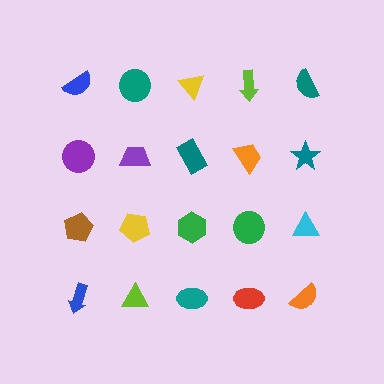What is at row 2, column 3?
A teal rectangle.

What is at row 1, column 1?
A blue semicircle.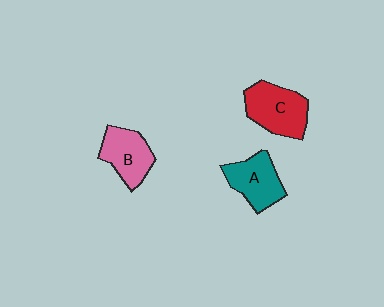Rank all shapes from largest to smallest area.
From largest to smallest: C (red), A (teal), B (pink).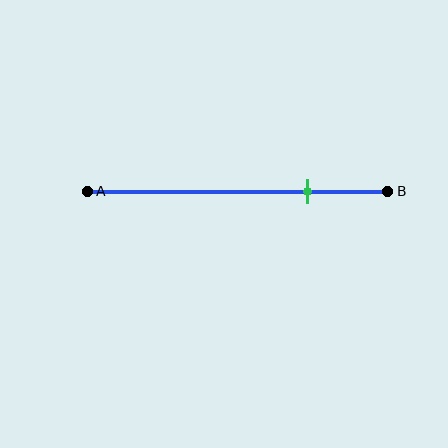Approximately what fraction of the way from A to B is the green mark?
The green mark is approximately 75% of the way from A to B.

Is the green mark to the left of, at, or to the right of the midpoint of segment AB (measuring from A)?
The green mark is to the right of the midpoint of segment AB.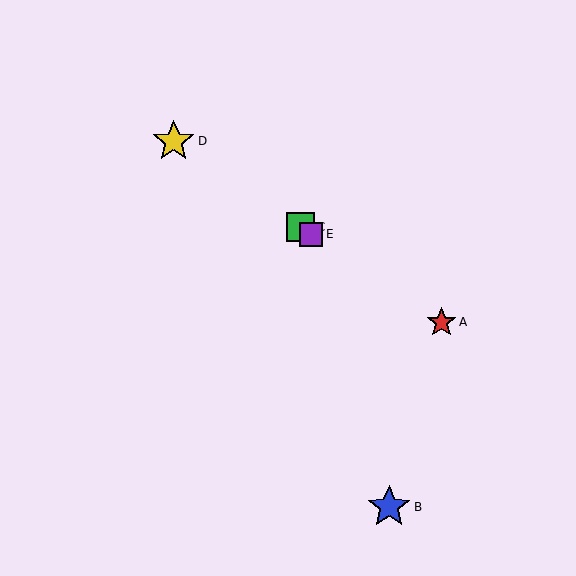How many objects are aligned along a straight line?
4 objects (A, C, D, E) are aligned along a straight line.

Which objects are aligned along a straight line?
Objects A, C, D, E are aligned along a straight line.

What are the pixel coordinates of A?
Object A is at (441, 322).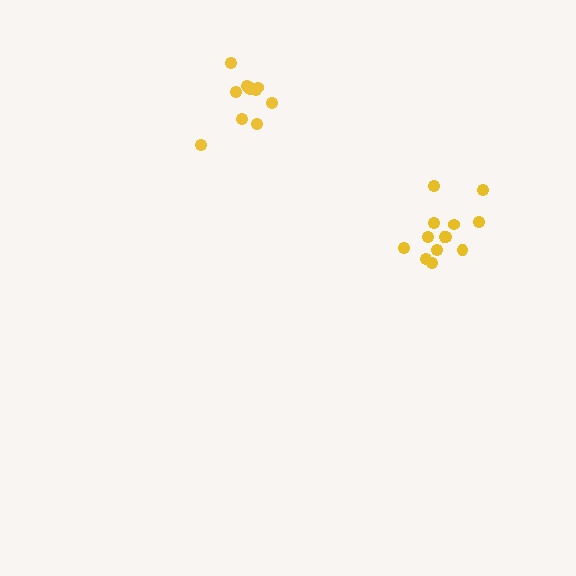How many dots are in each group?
Group 1: 13 dots, Group 2: 11 dots (24 total).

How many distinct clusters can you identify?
There are 2 distinct clusters.